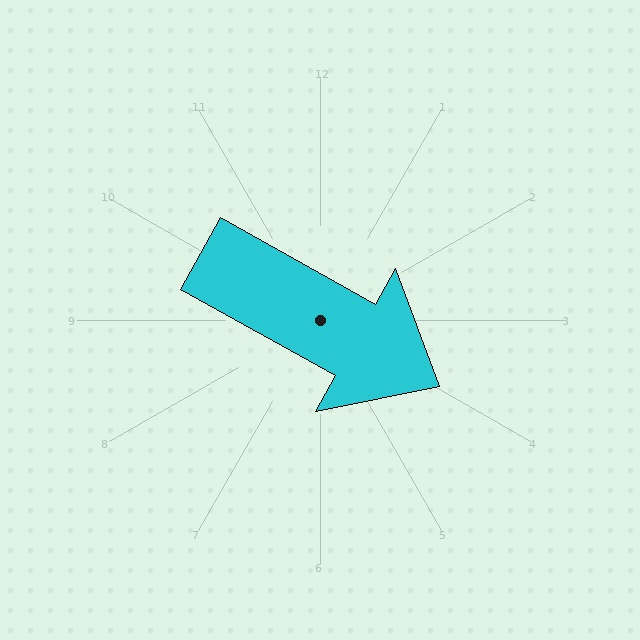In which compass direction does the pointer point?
Southeast.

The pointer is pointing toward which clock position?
Roughly 4 o'clock.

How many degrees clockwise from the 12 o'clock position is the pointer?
Approximately 119 degrees.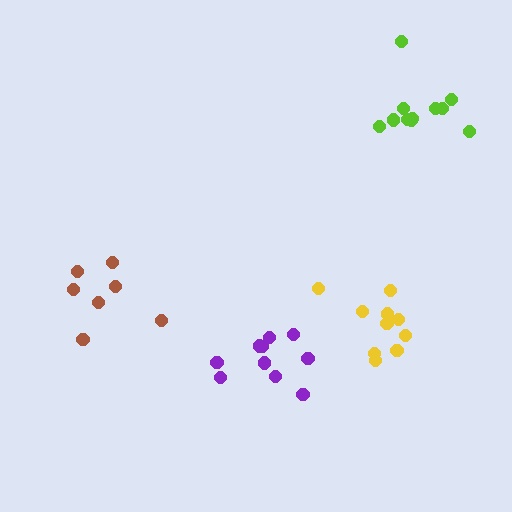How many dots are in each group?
Group 1: 11 dots, Group 2: 7 dots, Group 3: 10 dots, Group 4: 11 dots (39 total).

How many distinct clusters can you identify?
There are 4 distinct clusters.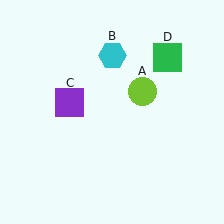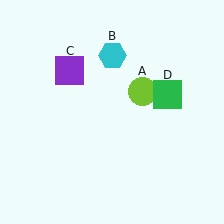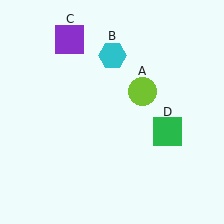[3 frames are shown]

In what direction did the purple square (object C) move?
The purple square (object C) moved up.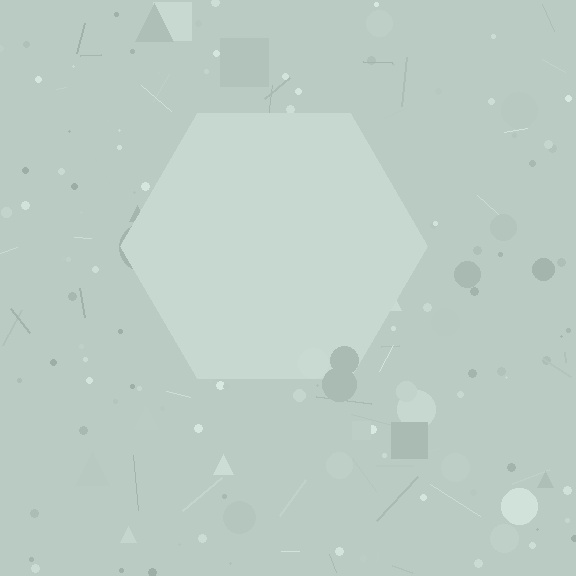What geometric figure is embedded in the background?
A hexagon is embedded in the background.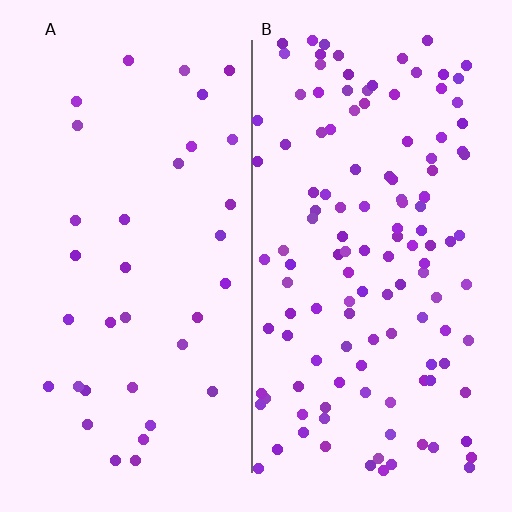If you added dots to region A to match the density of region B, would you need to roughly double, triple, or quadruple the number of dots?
Approximately quadruple.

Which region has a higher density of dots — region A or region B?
B (the right).